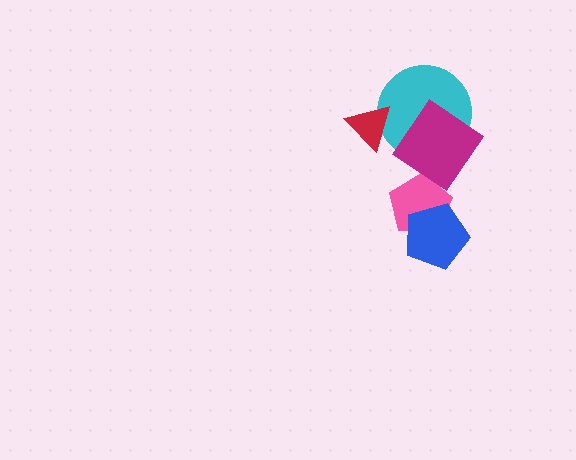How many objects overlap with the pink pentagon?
1 object overlaps with the pink pentagon.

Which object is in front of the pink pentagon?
The blue pentagon is in front of the pink pentagon.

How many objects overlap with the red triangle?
1 object overlaps with the red triangle.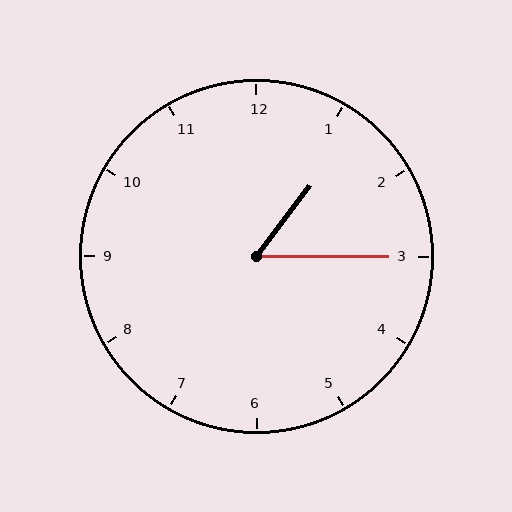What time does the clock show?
1:15.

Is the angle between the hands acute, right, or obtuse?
It is acute.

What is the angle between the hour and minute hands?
Approximately 52 degrees.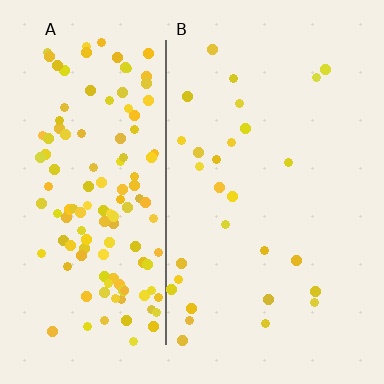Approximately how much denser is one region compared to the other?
Approximately 4.8× — region A over region B.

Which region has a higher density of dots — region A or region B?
A (the left).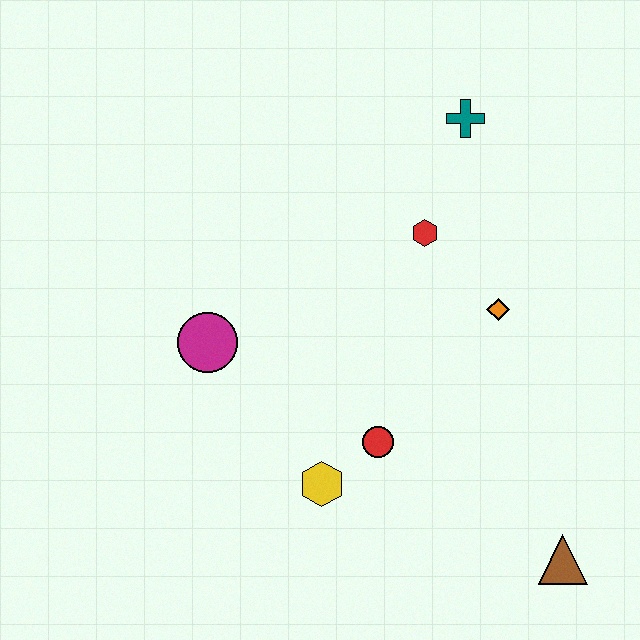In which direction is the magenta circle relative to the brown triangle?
The magenta circle is to the left of the brown triangle.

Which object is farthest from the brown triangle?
The teal cross is farthest from the brown triangle.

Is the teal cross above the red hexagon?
Yes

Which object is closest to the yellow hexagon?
The red circle is closest to the yellow hexagon.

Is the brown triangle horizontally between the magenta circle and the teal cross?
No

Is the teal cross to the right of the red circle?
Yes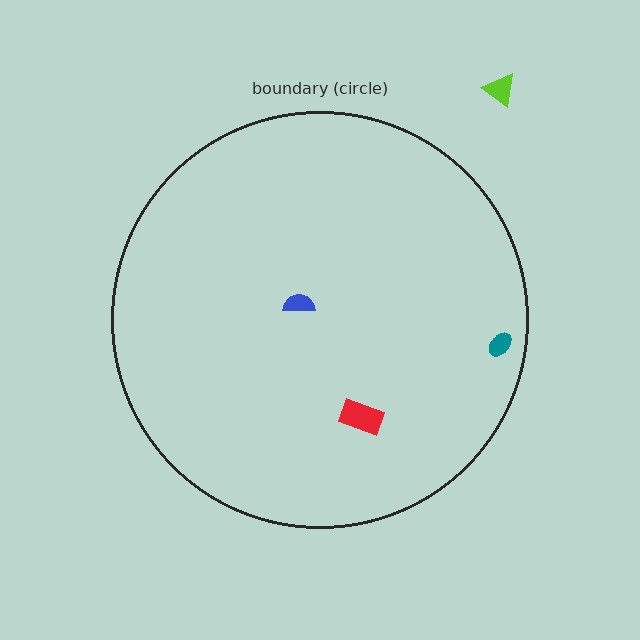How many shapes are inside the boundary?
3 inside, 1 outside.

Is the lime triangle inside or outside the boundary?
Outside.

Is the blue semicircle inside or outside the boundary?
Inside.